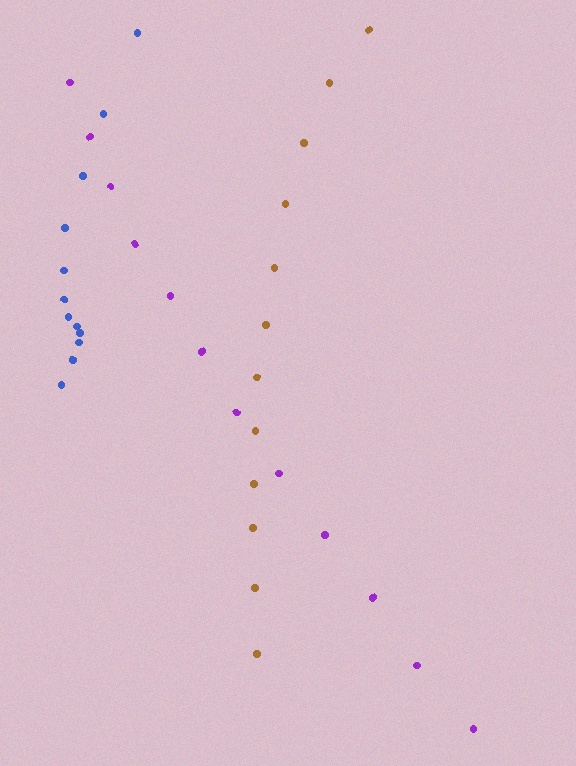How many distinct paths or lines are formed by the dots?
There are 3 distinct paths.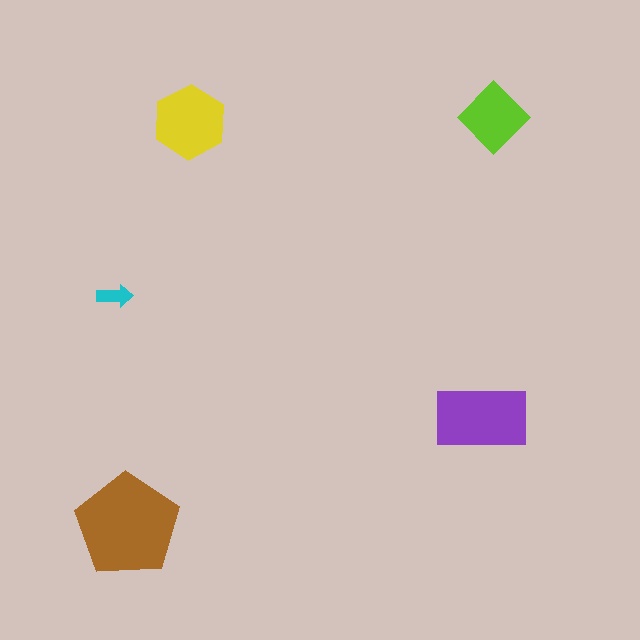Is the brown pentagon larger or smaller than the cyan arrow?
Larger.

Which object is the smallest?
The cyan arrow.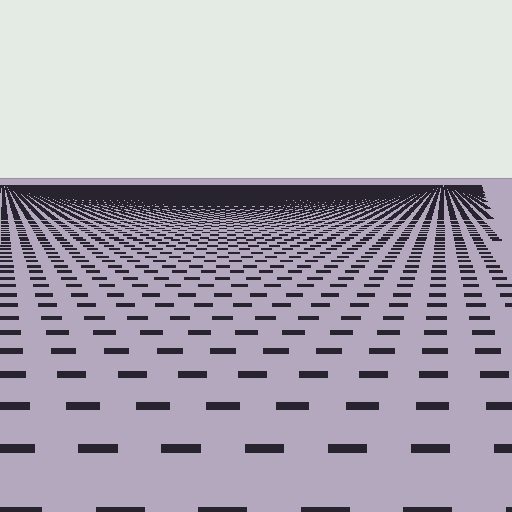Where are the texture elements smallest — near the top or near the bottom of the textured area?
Near the top.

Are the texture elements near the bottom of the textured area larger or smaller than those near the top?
Larger. Near the bottom, elements are closer to the viewer and appear at a bigger on-screen size.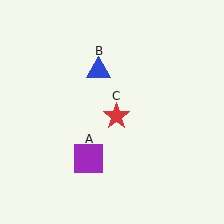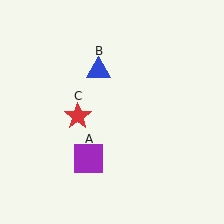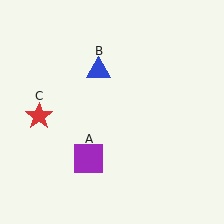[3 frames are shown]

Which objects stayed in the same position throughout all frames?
Purple square (object A) and blue triangle (object B) remained stationary.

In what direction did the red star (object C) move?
The red star (object C) moved left.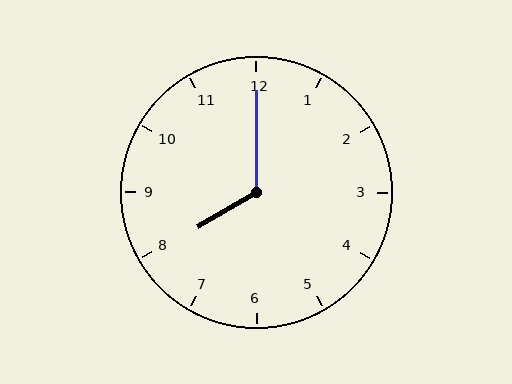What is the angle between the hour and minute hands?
Approximately 120 degrees.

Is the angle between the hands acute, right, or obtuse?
It is obtuse.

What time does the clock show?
8:00.